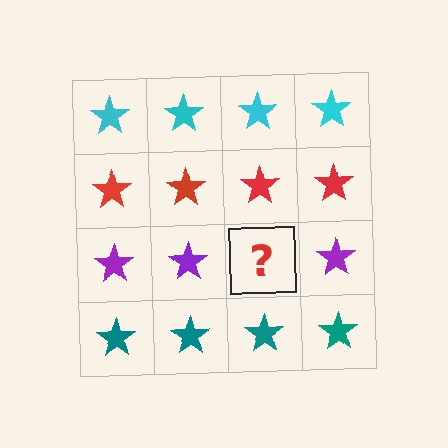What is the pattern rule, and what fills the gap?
The rule is that each row has a consistent color. The gap should be filled with a purple star.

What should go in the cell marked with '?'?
The missing cell should contain a purple star.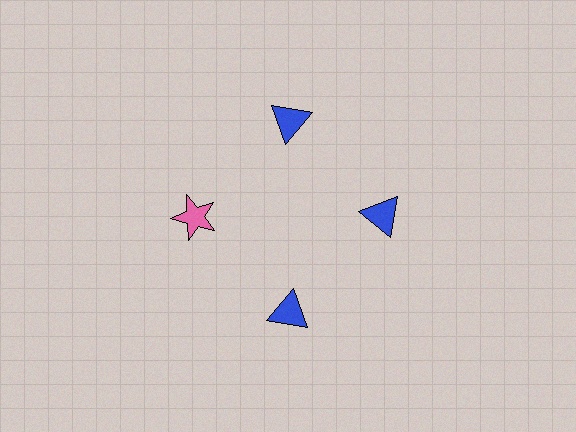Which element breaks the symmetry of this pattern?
The pink star at roughly the 9 o'clock position breaks the symmetry. All other shapes are blue triangles.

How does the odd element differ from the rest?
It differs in both color (pink instead of blue) and shape (star instead of triangle).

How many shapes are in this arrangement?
There are 4 shapes arranged in a ring pattern.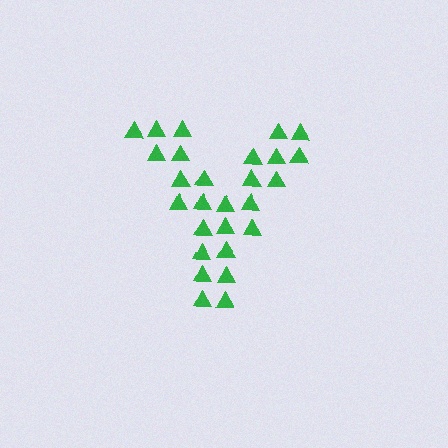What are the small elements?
The small elements are triangles.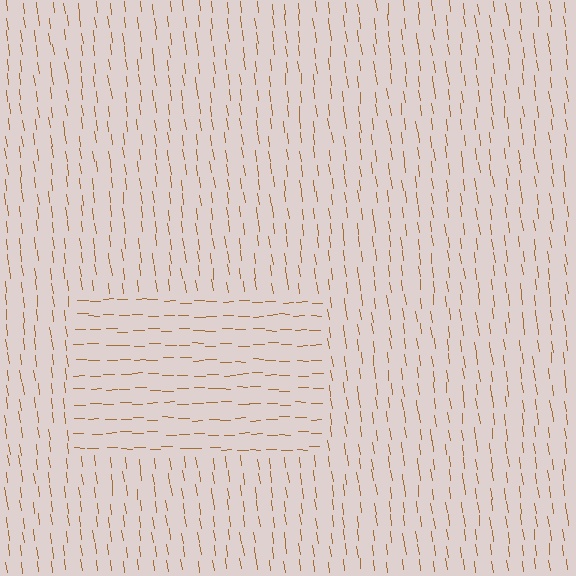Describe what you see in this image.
The image is filled with small brown line segments. A rectangle region in the image has lines oriented differently from the surrounding lines, creating a visible texture boundary.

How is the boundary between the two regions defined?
The boundary is defined purely by a change in line orientation (approximately 83 degrees difference). All lines are the same color and thickness.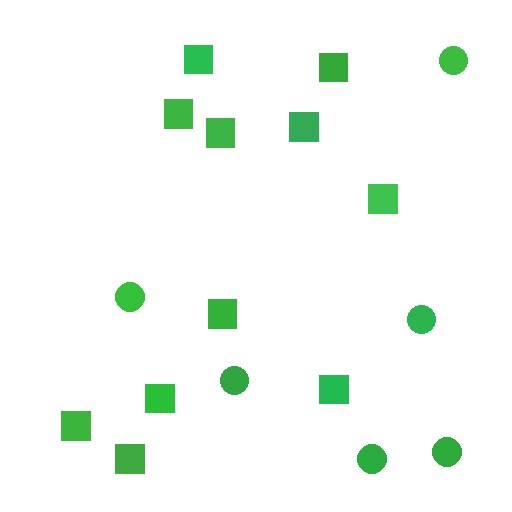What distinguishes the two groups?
There are 2 groups: one group of circles (6) and one group of squares (11).